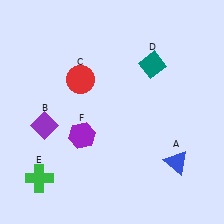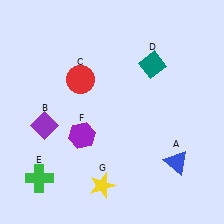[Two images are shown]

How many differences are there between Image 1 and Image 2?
There is 1 difference between the two images.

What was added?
A yellow star (G) was added in Image 2.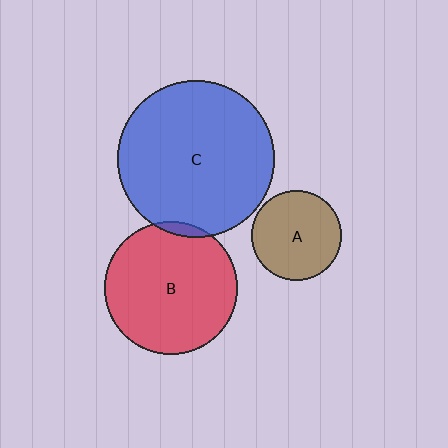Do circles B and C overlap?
Yes.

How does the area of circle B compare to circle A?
Approximately 2.2 times.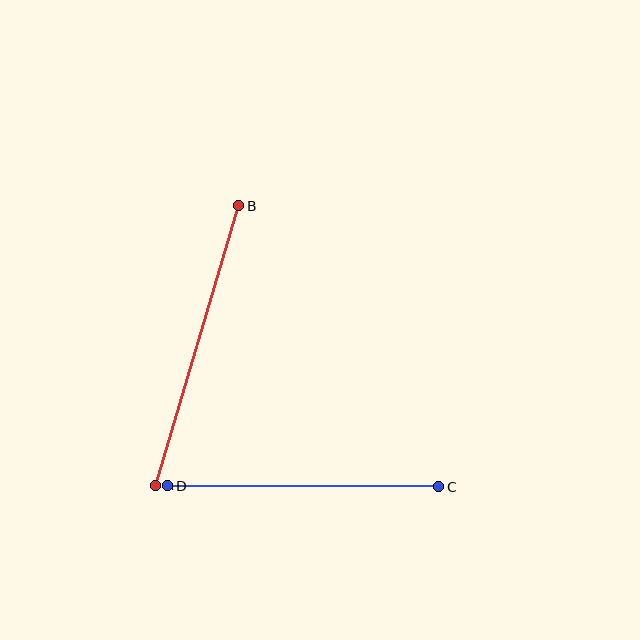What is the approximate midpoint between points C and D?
The midpoint is at approximately (303, 486) pixels.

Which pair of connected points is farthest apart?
Points A and B are farthest apart.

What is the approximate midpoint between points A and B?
The midpoint is at approximately (197, 345) pixels.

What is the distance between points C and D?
The distance is approximately 271 pixels.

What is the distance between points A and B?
The distance is approximately 292 pixels.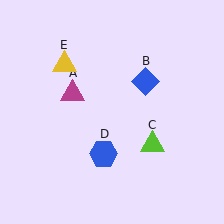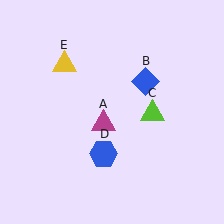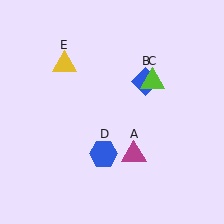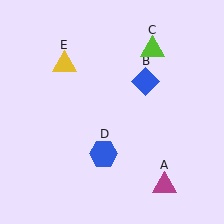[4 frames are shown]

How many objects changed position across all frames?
2 objects changed position: magenta triangle (object A), lime triangle (object C).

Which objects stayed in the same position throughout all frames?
Blue diamond (object B) and blue hexagon (object D) and yellow triangle (object E) remained stationary.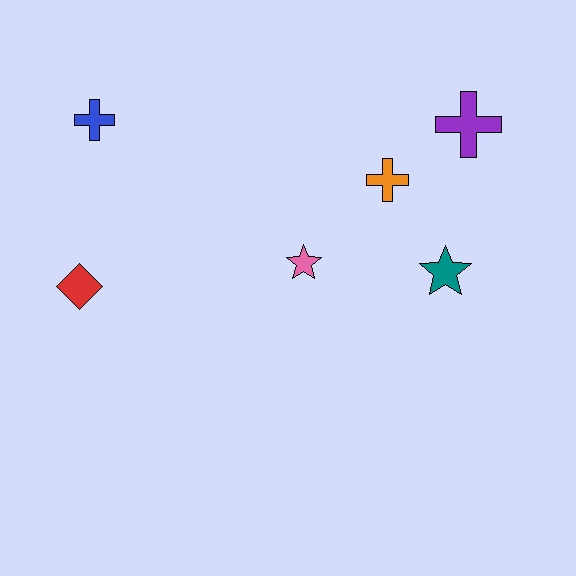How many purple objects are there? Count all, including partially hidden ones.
There is 1 purple object.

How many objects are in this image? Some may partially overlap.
There are 6 objects.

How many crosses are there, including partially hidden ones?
There are 3 crosses.